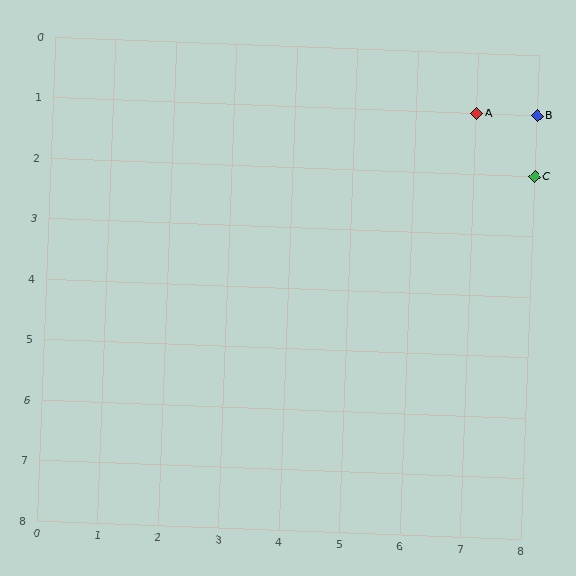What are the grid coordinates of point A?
Point A is at grid coordinates (7, 1).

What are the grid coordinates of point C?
Point C is at grid coordinates (8, 2).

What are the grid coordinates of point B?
Point B is at grid coordinates (8, 1).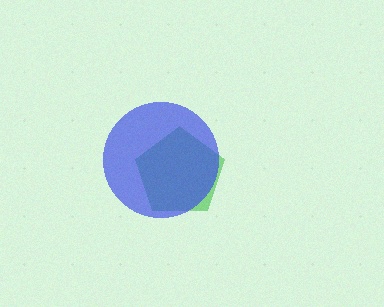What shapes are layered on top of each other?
The layered shapes are: a green pentagon, a blue circle.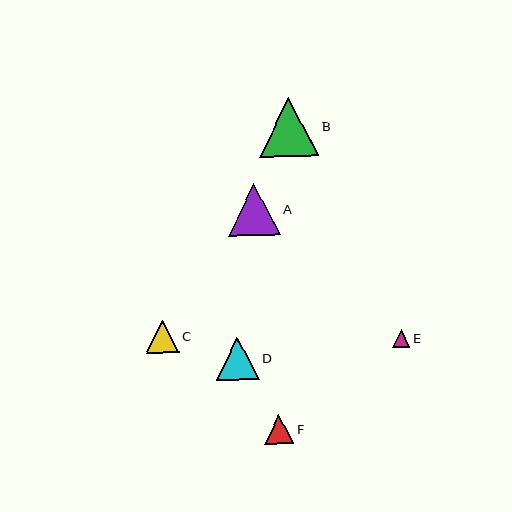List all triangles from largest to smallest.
From largest to smallest: B, A, D, C, F, E.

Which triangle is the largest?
Triangle B is the largest with a size of approximately 59 pixels.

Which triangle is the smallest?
Triangle E is the smallest with a size of approximately 18 pixels.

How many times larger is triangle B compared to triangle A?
Triangle B is approximately 1.1 times the size of triangle A.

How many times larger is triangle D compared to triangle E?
Triangle D is approximately 2.4 times the size of triangle E.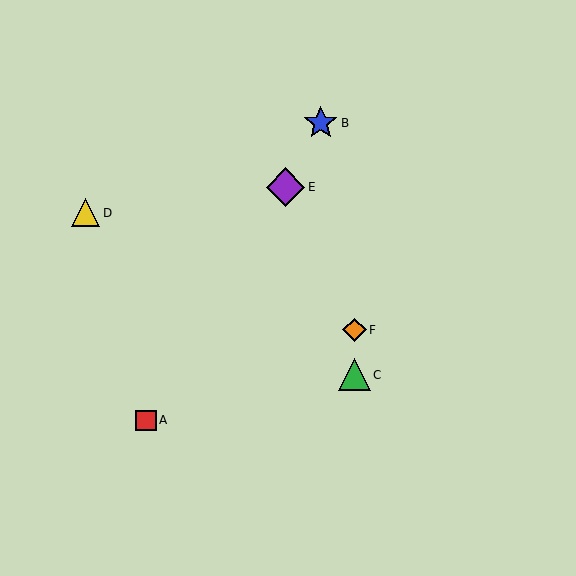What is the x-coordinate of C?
Object C is at x≈355.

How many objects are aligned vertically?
2 objects (C, F) are aligned vertically.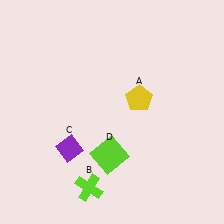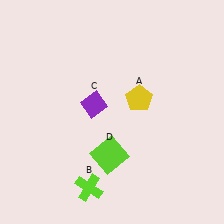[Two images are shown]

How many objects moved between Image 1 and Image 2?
1 object moved between the two images.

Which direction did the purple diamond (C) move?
The purple diamond (C) moved up.